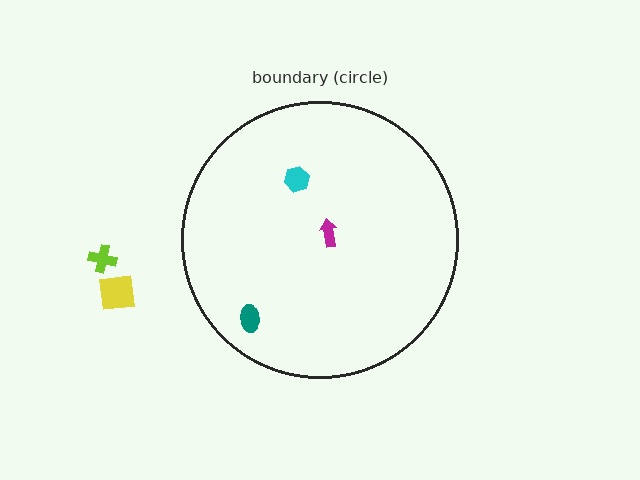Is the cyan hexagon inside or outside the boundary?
Inside.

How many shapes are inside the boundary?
3 inside, 2 outside.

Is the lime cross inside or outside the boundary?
Outside.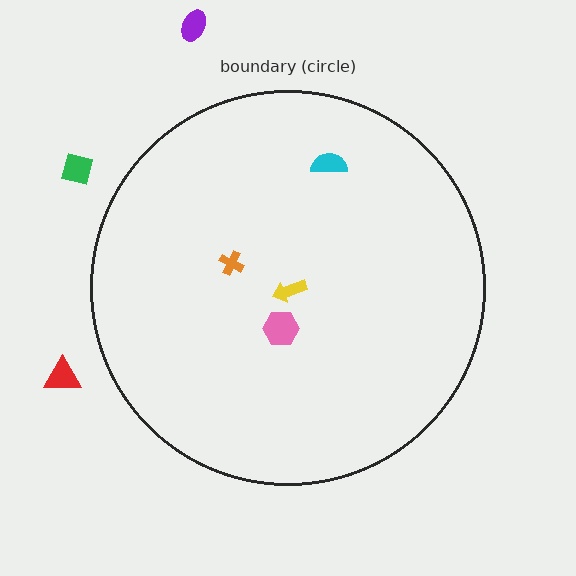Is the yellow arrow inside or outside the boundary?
Inside.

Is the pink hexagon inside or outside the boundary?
Inside.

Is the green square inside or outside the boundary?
Outside.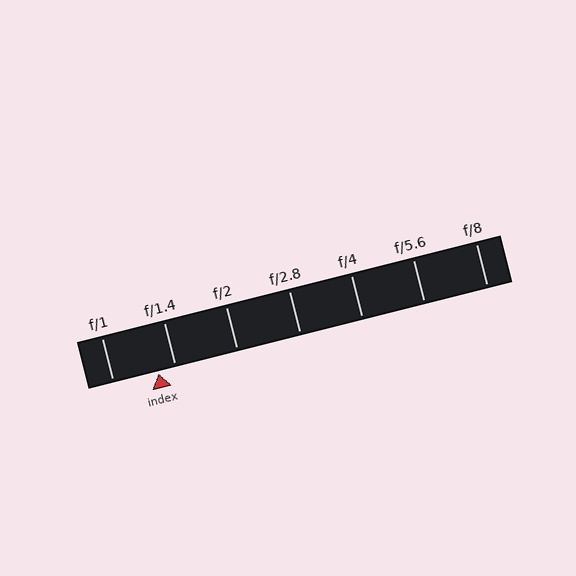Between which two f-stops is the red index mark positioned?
The index mark is between f/1 and f/1.4.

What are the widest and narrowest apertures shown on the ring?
The widest aperture shown is f/1 and the narrowest is f/8.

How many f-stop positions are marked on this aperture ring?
There are 7 f-stop positions marked.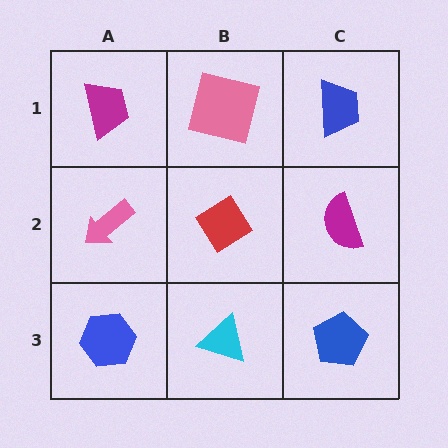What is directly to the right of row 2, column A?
A red diamond.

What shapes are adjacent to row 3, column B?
A red diamond (row 2, column B), a blue hexagon (row 3, column A), a blue pentagon (row 3, column C).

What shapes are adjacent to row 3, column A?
A pink arrow (row 2, column A), a cyan triangle (row 3, column B).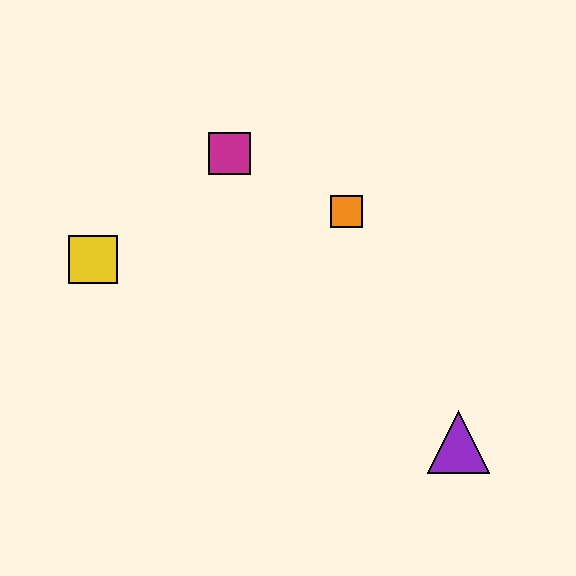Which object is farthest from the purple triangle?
The yellow square is farthest from the purple triangle.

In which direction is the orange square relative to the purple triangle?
The orange square is above the purple triangle.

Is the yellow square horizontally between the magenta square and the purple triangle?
No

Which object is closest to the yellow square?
The magenta square is closest to the yellow square.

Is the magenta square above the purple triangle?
Yes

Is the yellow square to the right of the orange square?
No